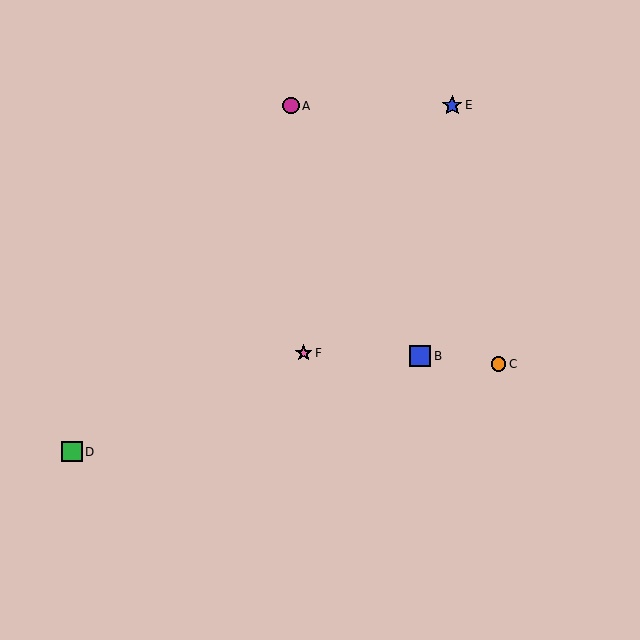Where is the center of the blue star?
The center of the blue star is at (452, 105).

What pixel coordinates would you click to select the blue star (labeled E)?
Click at (452, 105) to select the blue star E.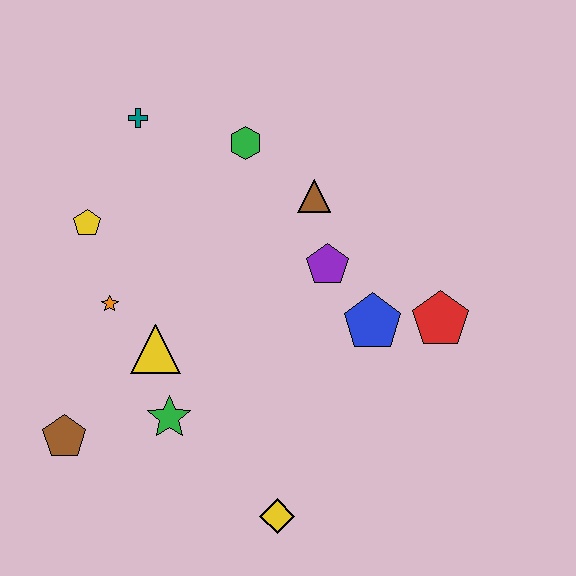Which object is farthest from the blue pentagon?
The brown pentagon is farthest from the blue pentagon.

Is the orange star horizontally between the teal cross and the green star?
No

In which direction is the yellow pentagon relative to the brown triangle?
The yellow pentagon is to the left of the brown triangle.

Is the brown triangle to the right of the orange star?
Yes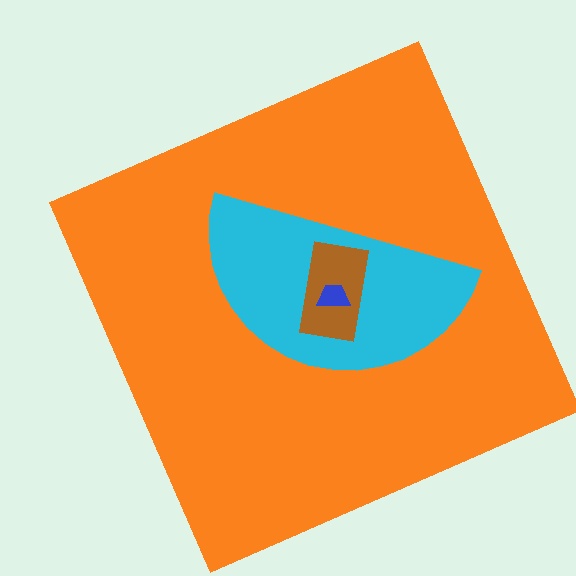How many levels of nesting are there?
4.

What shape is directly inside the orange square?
The cyan semicircle.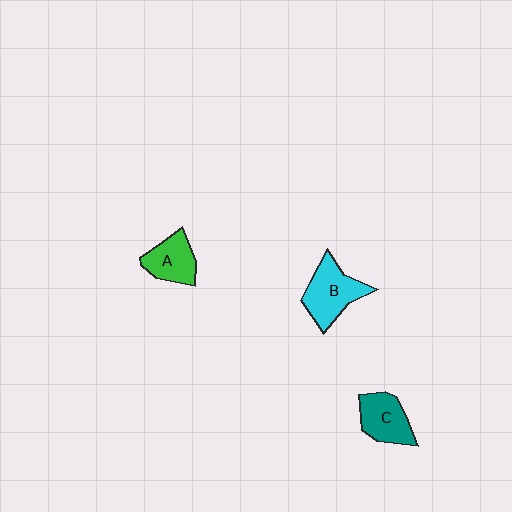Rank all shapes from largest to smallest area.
From largest to smallest: B (cyan), C (teal), A (green).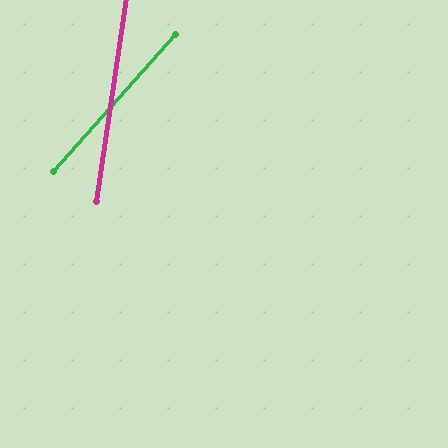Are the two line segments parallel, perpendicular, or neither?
Neither parallel nor perpendicular — they differ by about 33°.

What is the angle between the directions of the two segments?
Approximately 33 degrees.